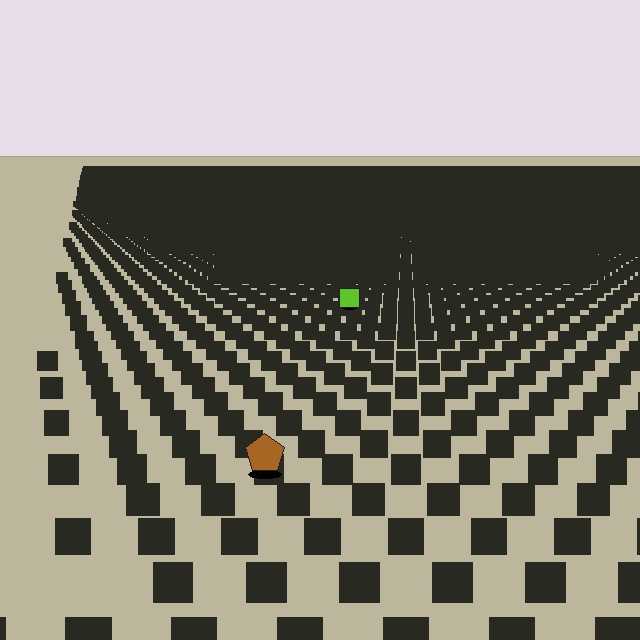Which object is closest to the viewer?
The brown pentagon is closest. The texture marks near it are larger and more spread out.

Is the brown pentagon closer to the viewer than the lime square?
Yes. The brown pentagon is closer — you can tell from the texture gradient: the ground texture is coarser near it.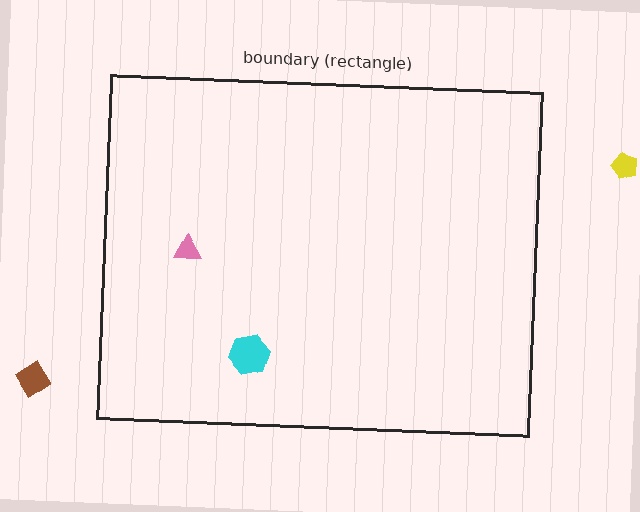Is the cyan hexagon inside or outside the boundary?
Inside.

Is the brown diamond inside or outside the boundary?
Outside.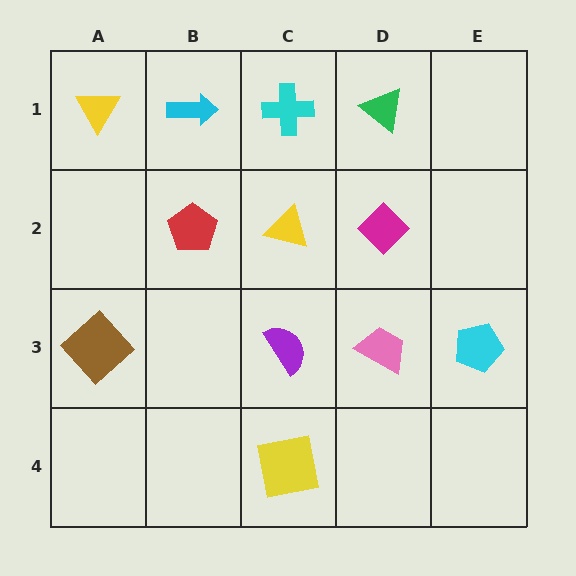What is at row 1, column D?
A green triangle.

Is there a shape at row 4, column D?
No, that cell is empty.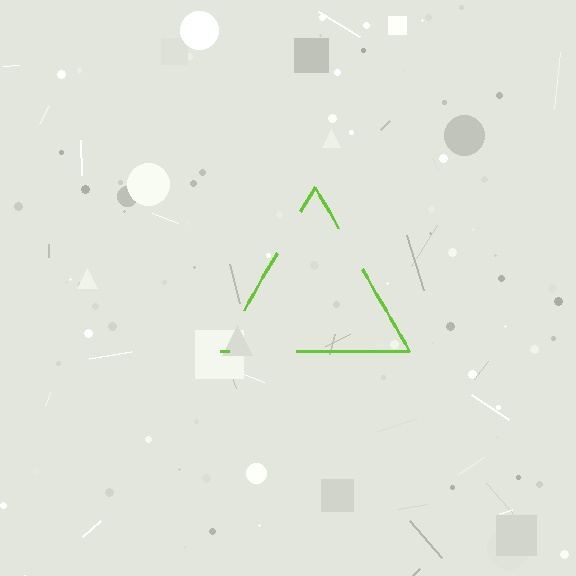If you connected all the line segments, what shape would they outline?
They would outline a triangle.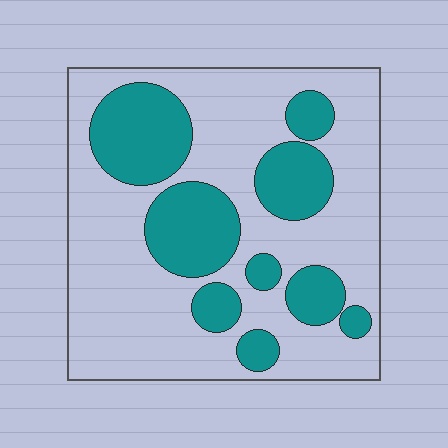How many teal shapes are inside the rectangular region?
9.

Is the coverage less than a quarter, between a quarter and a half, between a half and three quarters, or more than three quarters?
Between a quarter and a half.